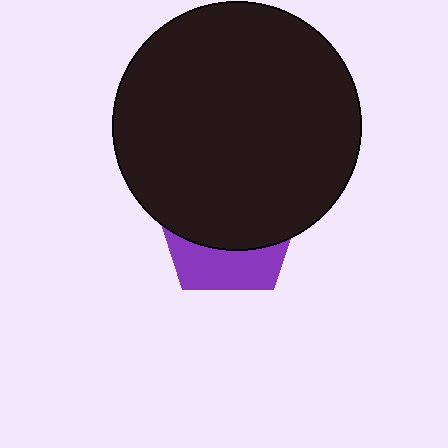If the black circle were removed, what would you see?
You would see the complete purple pentagon.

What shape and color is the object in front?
The object in front is a black circle.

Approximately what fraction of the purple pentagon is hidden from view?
Roughly 67% of the purple pentagon is hidden behind the black circle.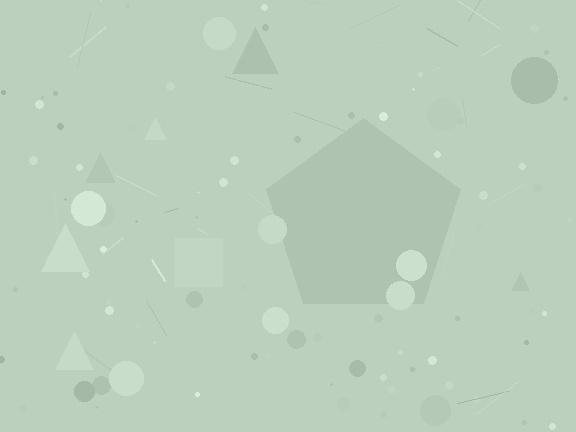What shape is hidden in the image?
A pentagon is hidden in the image.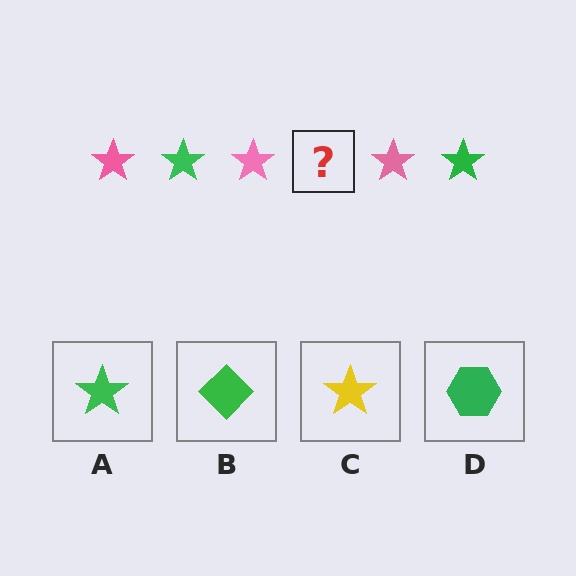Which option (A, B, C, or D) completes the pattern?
A.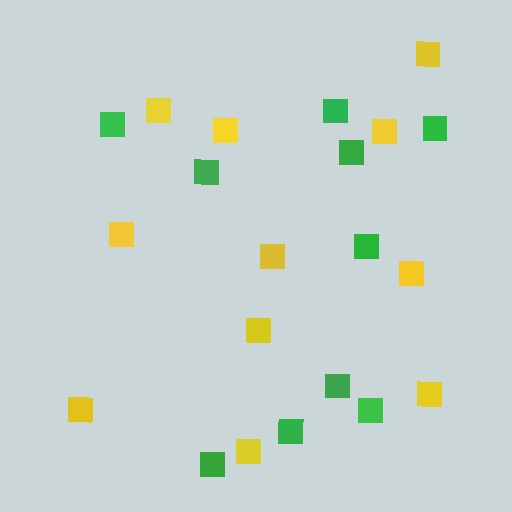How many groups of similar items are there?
There are 2 groups: one group of yellow squares (11) and one group of green squares (10).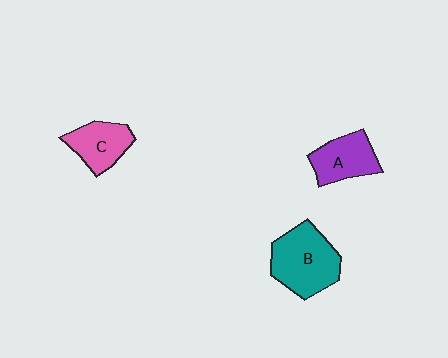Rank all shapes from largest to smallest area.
From largest to smallest: B (teal), A (purple), C (pink).